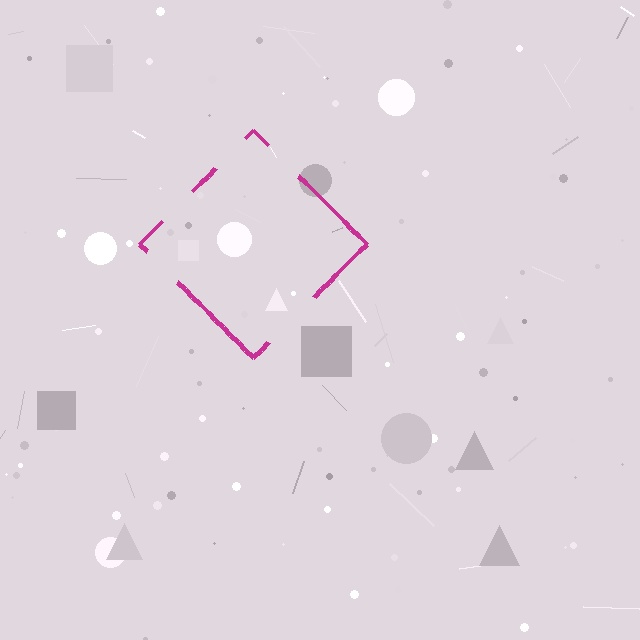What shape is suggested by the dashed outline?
The dashed outline suggests a diamond.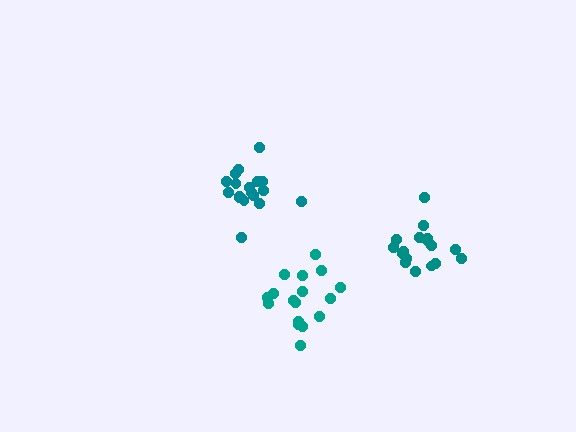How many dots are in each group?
Group 1: 19 dots, Group 2: 19 dots, Group 3: 17 dots (55 total).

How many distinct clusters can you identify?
There are 3 distinct clusters.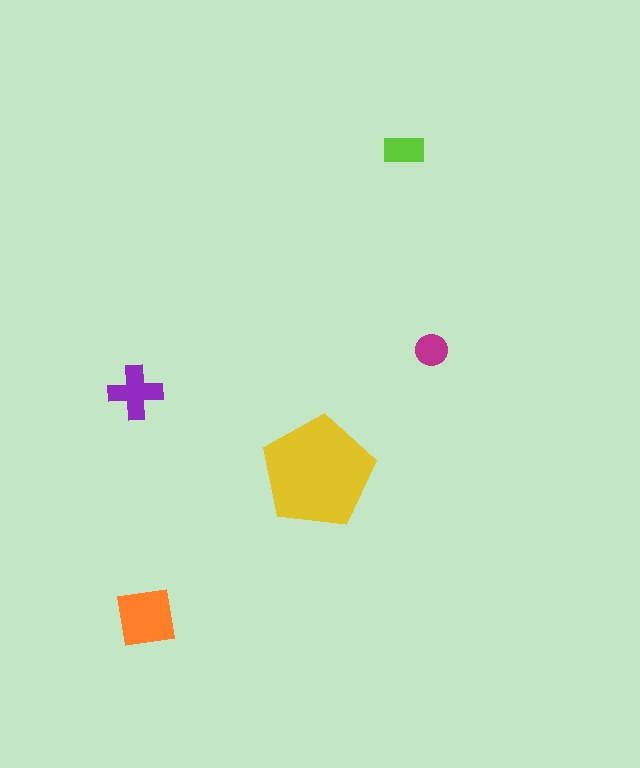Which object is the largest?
The yellow pentagon.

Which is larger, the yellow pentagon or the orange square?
The yellow pentagon.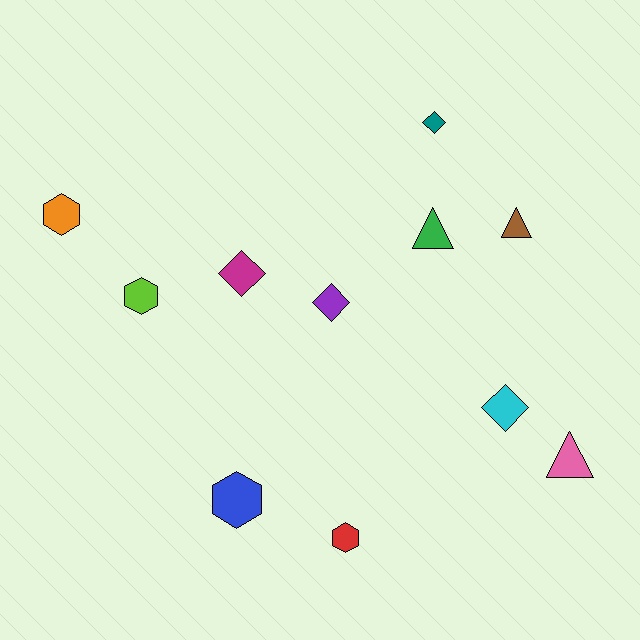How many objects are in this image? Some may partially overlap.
There are 11 objects.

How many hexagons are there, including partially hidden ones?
There are 4 hexagons.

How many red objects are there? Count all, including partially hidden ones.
There is 1 red object.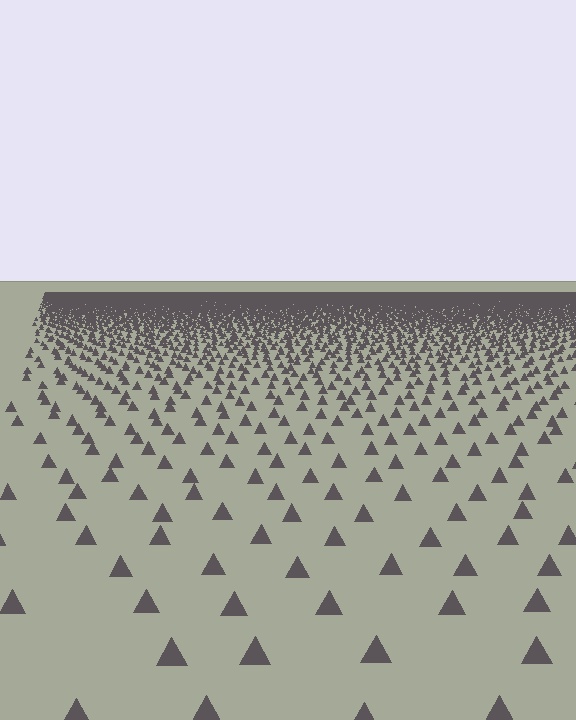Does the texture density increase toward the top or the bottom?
Density increases toward the top.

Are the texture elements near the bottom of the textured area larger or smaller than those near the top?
Larger. Near the bottom, elements are closer to the viewer and appear at a bigger on-screen size.